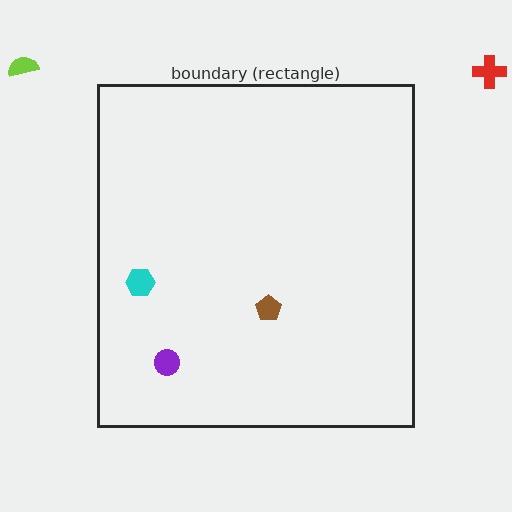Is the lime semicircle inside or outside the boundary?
Outside.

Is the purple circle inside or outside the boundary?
Inside.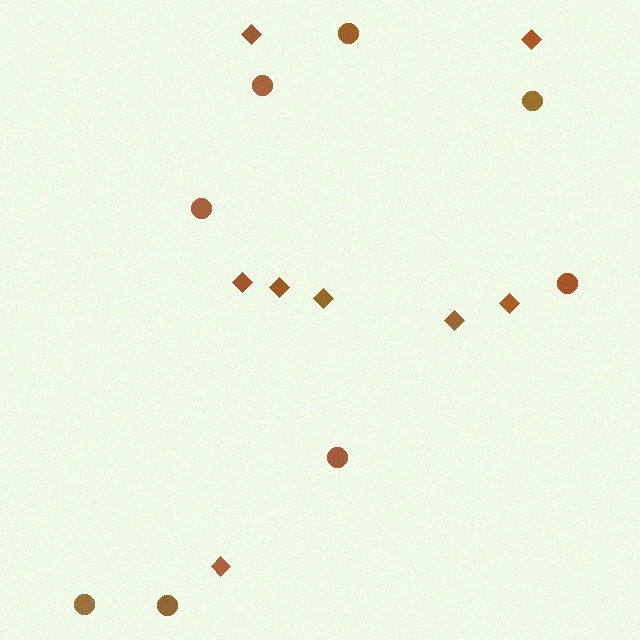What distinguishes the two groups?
There are 2 groups: one group of circles (8) and one group of diamonds (8).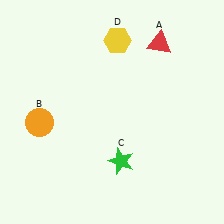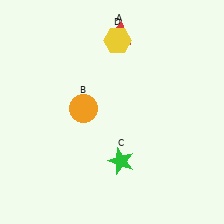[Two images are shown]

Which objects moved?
The objects that moved are: the red triangle (A), the orange circle (B).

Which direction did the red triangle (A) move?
The red triangle (A) moved left.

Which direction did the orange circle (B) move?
The orange circle (B) moved right.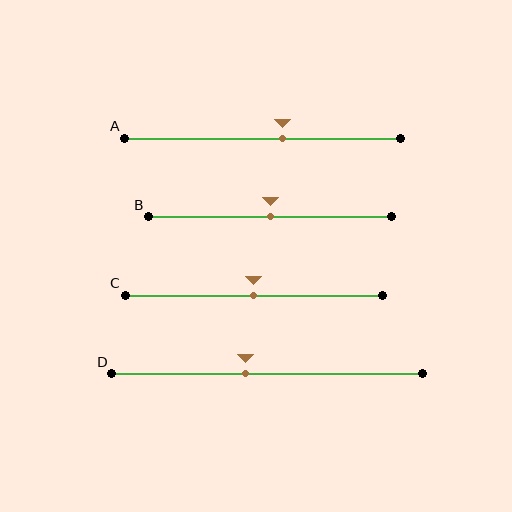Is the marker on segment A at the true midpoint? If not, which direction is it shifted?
No, the marker on segment A is shifted to the right by about 7% of the segment length.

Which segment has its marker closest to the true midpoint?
Segment B has its marker closest to the true midpoint.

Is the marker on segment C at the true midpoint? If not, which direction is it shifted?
Yes, the marker on segment C is at the true midpoint.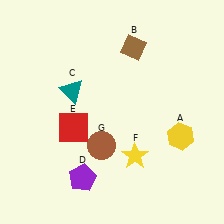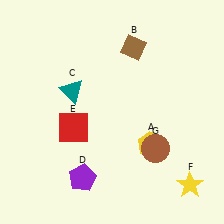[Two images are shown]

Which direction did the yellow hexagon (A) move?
The yellow hexagon (A) moved left.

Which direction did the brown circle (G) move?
The brown circle (G) moved right.